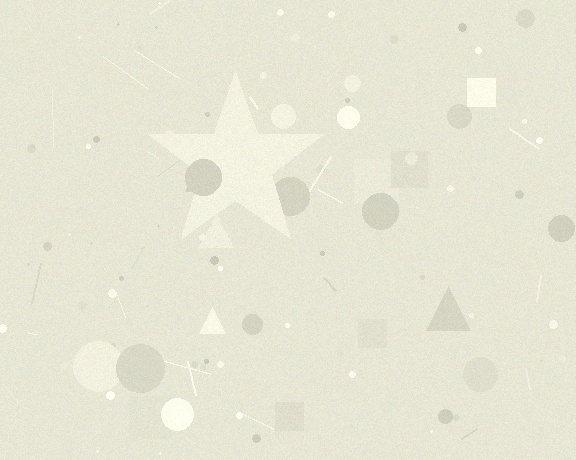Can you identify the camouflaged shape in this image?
The camouflaged shape is a star.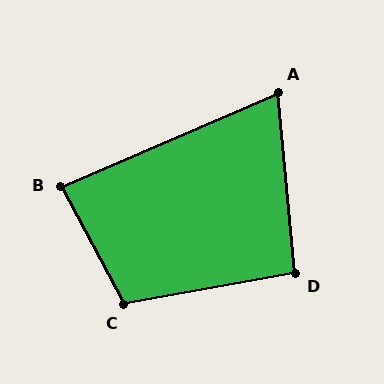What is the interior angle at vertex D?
Approximately 95 degrees (approximately right).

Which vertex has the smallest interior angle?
A, at approximately 72 degrees.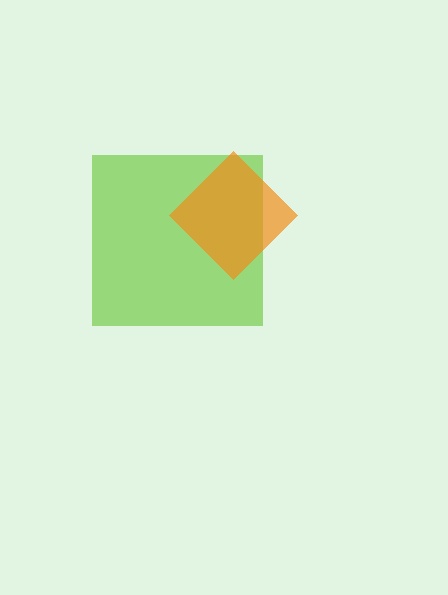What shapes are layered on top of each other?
The layered shapes are: a lime square, an orange diamond.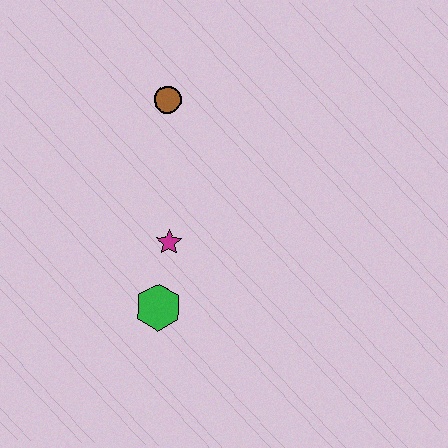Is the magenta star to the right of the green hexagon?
Yes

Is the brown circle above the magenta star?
Yes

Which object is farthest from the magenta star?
The brown circle is farthest from the magenta star.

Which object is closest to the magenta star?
The green hexagon is closest to the magenta star.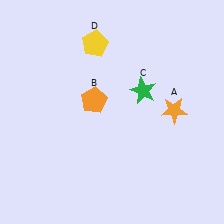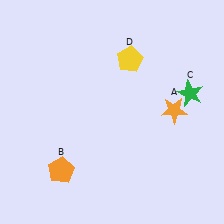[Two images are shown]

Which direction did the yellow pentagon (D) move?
The yellow pentagon (D) moved right.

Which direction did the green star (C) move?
The green star (C) moved right.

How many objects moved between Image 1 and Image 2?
3 objects moved between the two images.